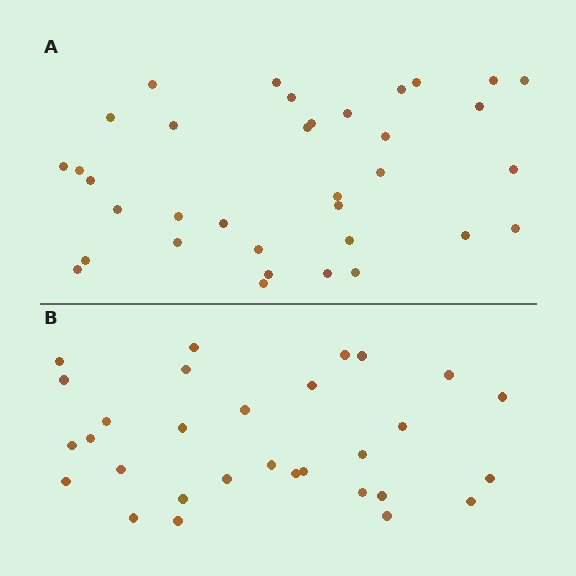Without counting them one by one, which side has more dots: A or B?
Region A (the top region) has more dots.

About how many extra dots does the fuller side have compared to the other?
Region A has about 5 more dots than region B.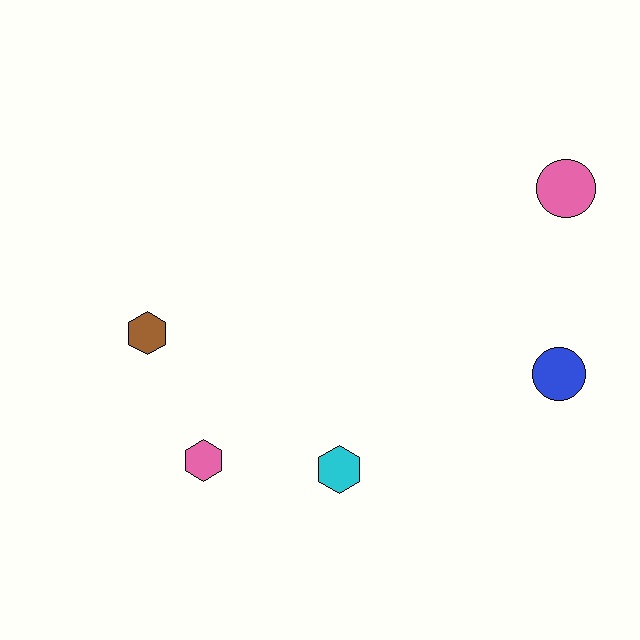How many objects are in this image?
There are 5 objects.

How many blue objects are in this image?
There is 1 blue object.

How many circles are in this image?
There are 2 circles.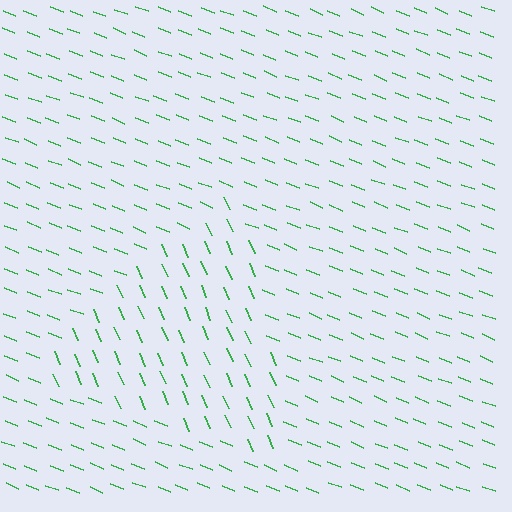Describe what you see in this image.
The image is filled with small green line segments. A triangle region in the image has lines oriented differently from the surrounding lines, creating a visible texture boundary.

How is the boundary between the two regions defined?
The boundary is defined purely by a change in line orientation (approximately 45 degrees difference). All lines are the same color and thickness.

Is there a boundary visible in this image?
Yes, there is a texture boundary formed by a change in line orientation.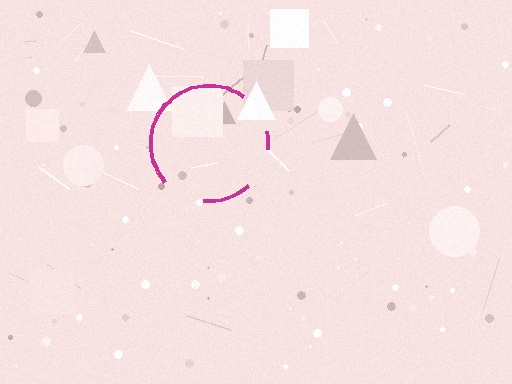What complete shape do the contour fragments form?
The contour fragments form a circle.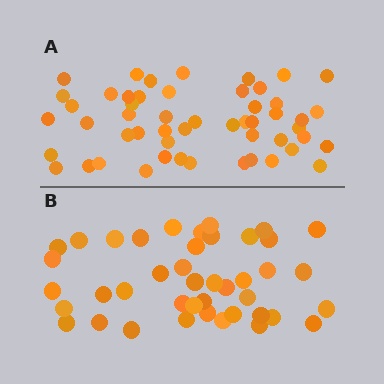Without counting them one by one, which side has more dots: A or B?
Region A (the top region) has more dots.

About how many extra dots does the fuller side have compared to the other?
Region A has roughly 10 or so more dots than region B.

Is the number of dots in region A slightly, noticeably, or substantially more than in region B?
Region A has only slightly more — the two regions are fairly close. The ratio is roughly 1.2 to 1.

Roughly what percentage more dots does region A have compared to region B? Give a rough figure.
About 25% more.